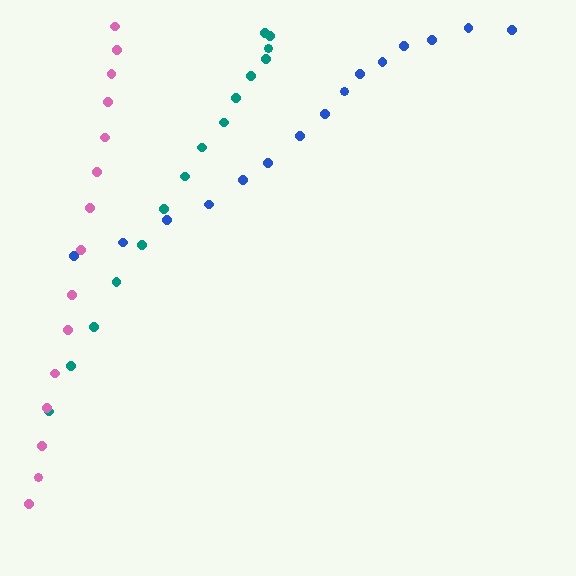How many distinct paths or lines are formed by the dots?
There are 3 distinct paths.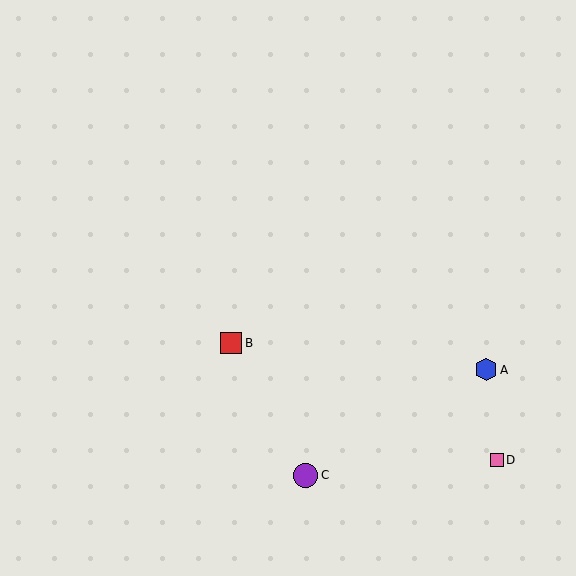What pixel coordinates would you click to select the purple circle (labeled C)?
Click at (306, 475) to select the purple circle C.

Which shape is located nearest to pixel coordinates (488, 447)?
The pink square (labeled D) at (497, 460) is nearest to that location.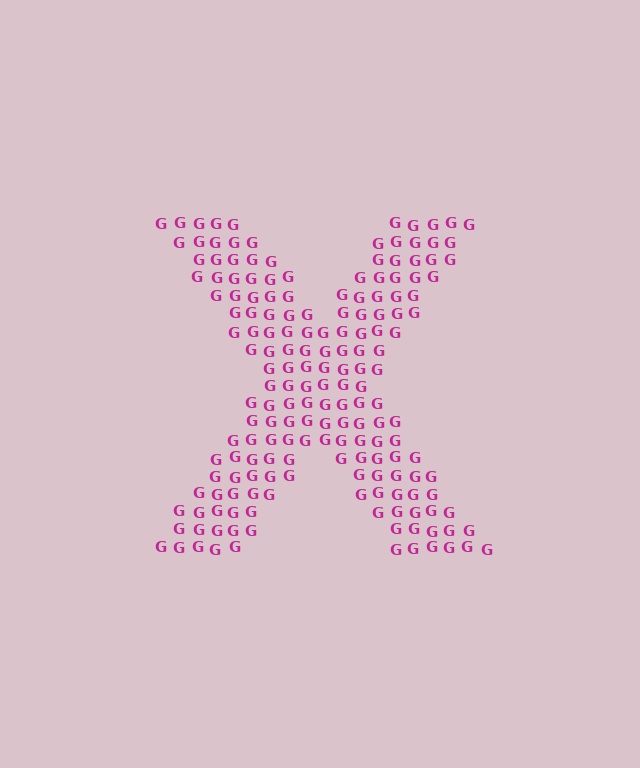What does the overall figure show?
The overall figure shows the letter X.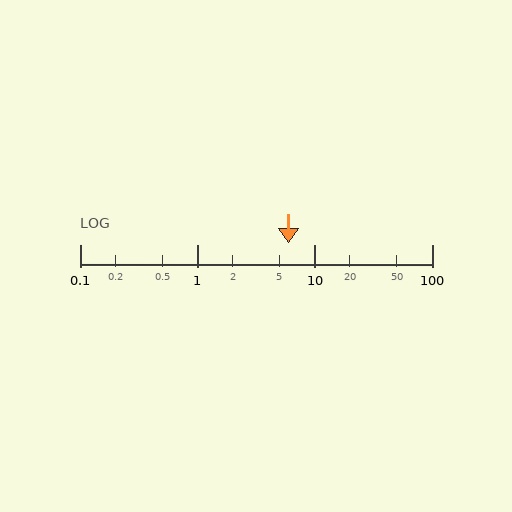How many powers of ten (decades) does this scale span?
The scale spans 3 decades, from 0.1 to 100.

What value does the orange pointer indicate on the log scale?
The pointer indicates approximately 6.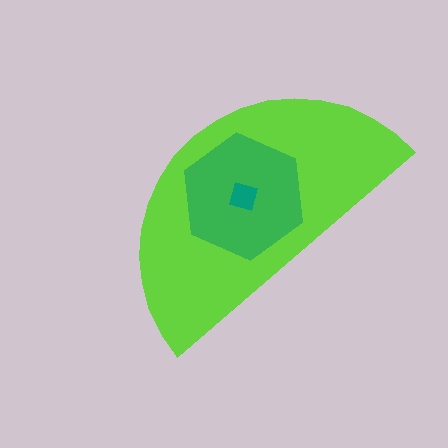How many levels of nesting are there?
3.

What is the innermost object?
The teal square.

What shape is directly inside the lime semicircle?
The green hexagon.